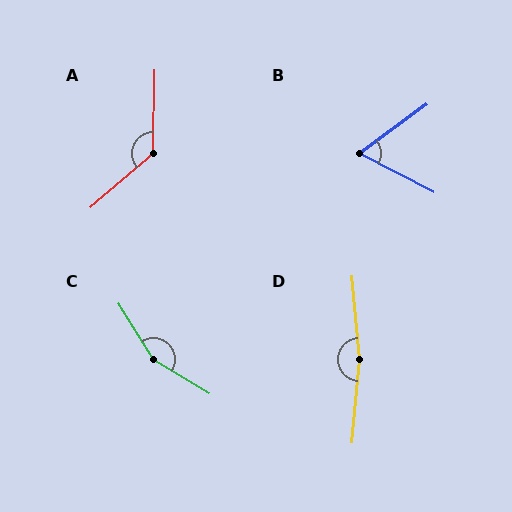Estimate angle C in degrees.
Approximately 152 degrees.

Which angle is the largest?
D, at approximately 170 degrees.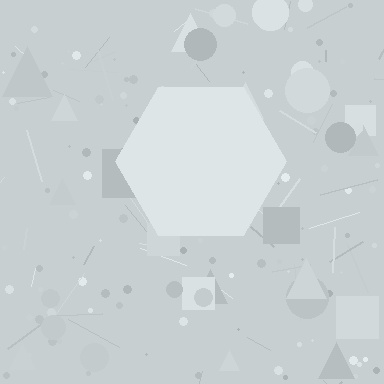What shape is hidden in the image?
A hexagon is hidden in the image.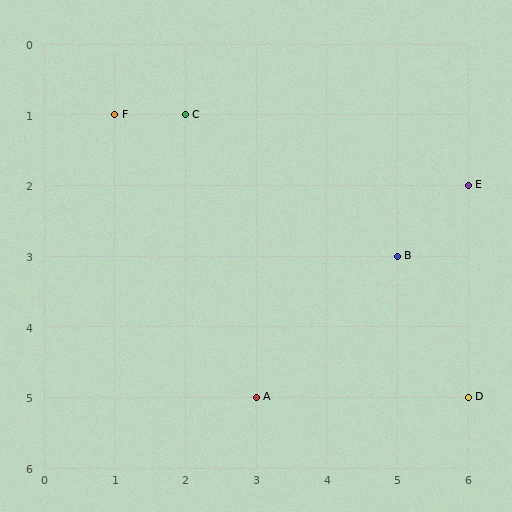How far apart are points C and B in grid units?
Points C and B are 3 columns and 2 rows apart (about 3.6 grid units diagonally).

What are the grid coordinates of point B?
Point B is at grid coordinates (5, 3).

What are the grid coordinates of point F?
Point F is at grid coordinates (1, 1).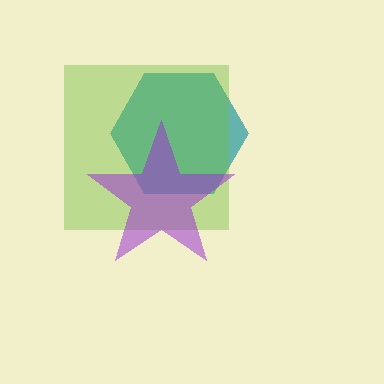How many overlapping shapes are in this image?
There are 3 overlapping shapes in the image.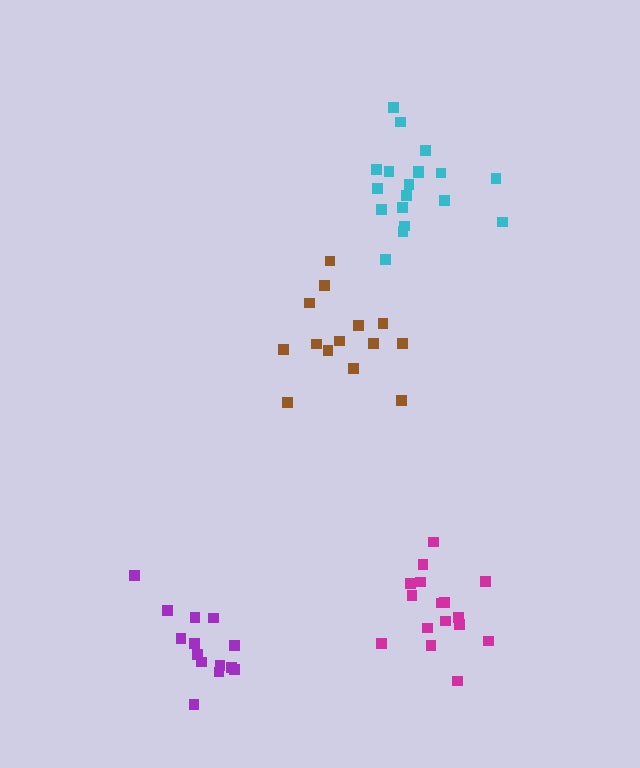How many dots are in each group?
Group 1: 14 dots, Group 2: 14 dots, Group 3: 19 dots, Group 4: 16 dots (63 total).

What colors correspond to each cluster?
The clusters are colored: purple, brown, cyan, magenta.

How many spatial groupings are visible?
There are 4 spatial groupings.